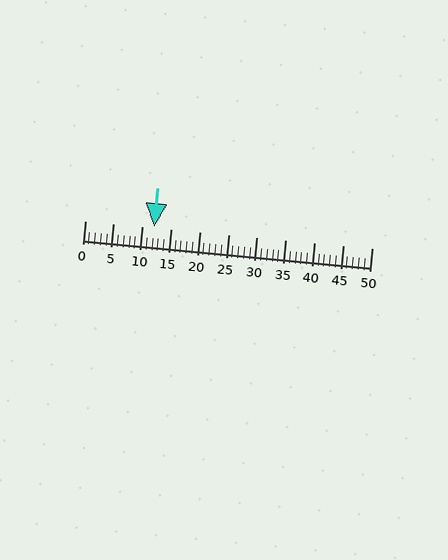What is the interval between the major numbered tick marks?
The major tick marks are spaced 5 units apart.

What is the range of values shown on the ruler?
The ruler shows values from 0 to 50.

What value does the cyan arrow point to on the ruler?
The cyan arrow points to approximately 12.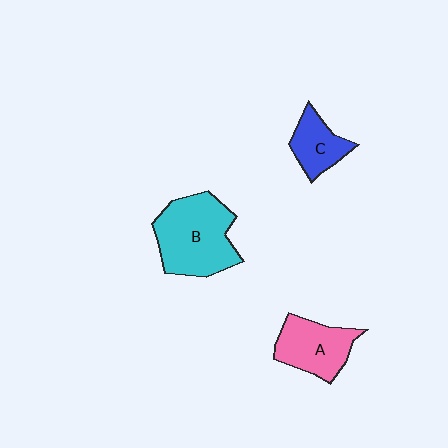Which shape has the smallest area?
Shape C (blue).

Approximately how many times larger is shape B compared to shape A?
Approximately 1.5 times.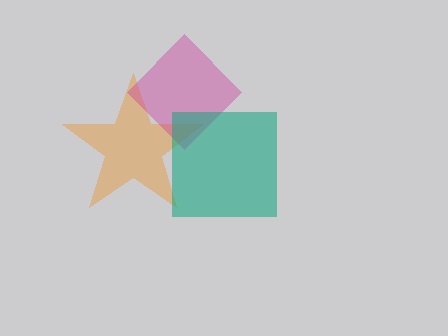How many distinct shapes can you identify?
There are 3 distinct shapes: an orange star, a magenta diamond, a teal square.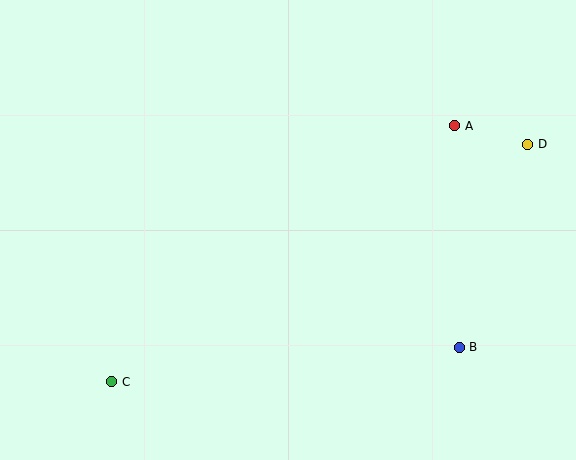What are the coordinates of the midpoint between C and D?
The midpoint between C and D is at (320, 263).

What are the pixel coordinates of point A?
Point A is at (454, 126).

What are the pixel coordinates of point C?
Point C is at (112, 382).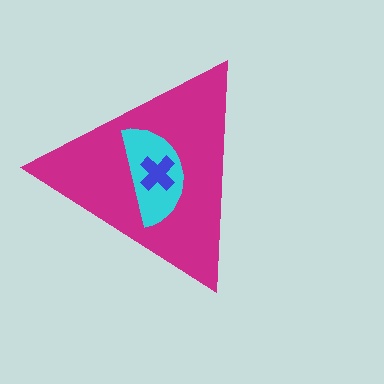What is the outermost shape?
The magenta triangle.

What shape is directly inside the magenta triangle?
The cyan semicircle.